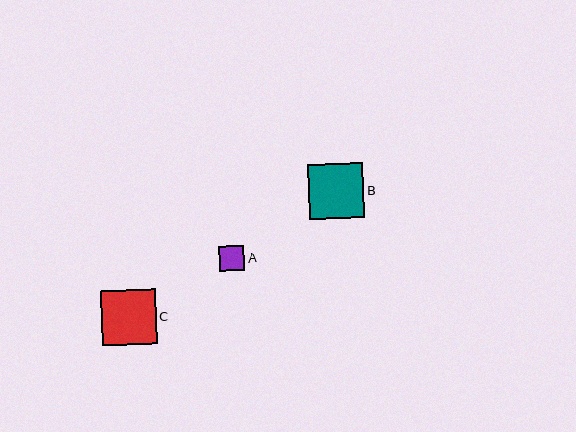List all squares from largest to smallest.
From largest to smallest: B, C, A.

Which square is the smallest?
Square A is the smallest with a size of approximately 25 pixels.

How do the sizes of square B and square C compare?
Square B and square C are approximately the same size.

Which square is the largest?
Square B is the largest with a size of approximately 55 pixels.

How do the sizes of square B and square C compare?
Square B and square C are approximately the same size.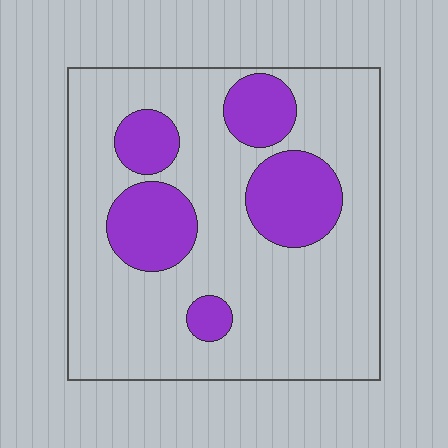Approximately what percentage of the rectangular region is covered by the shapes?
Approximately 25%.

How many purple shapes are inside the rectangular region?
5.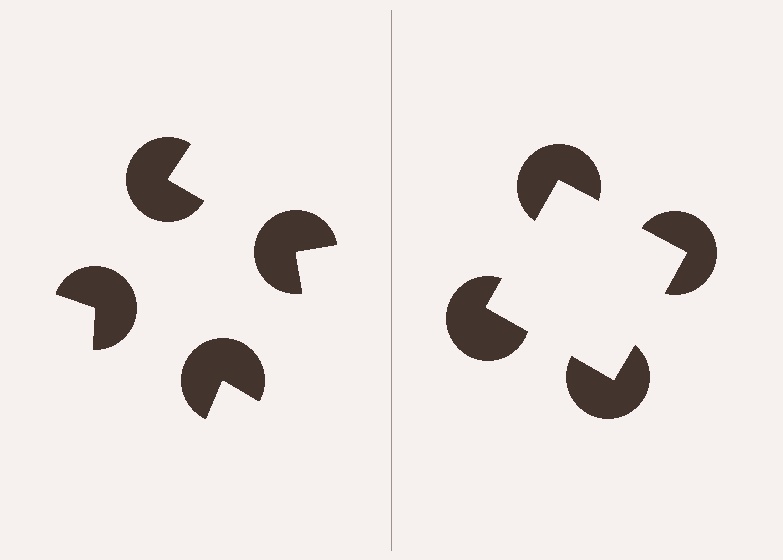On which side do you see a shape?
An illusory square appears on the right side. On the left side the wedge cuts are rotated, so no coherent shape forms.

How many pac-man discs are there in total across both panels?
8 — 4 on each side.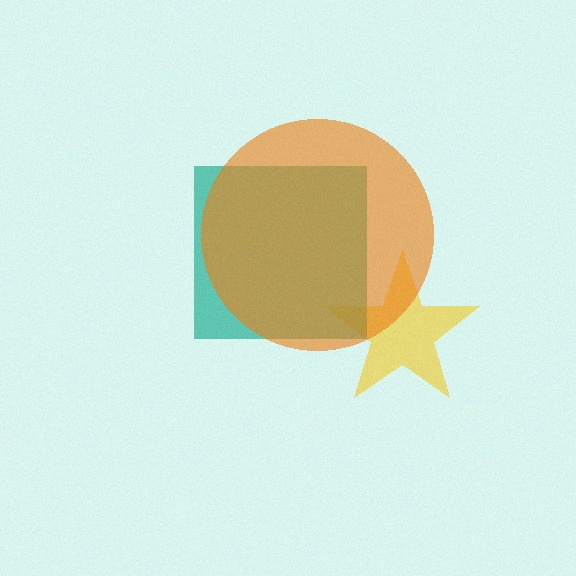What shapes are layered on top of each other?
The layered shapes are: a yellow star, a teal square, an orange circle.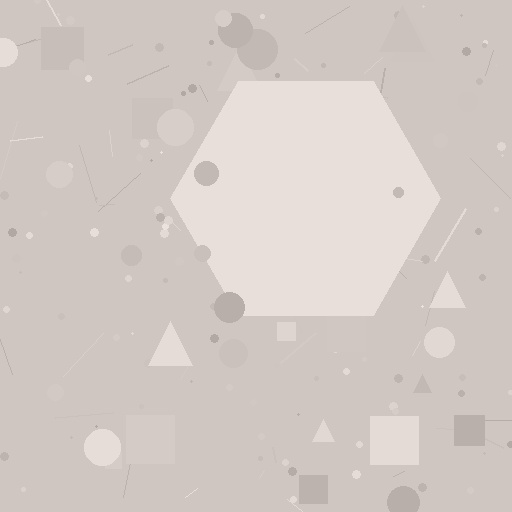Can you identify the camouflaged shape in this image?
The camouflaged shape is a hexagon.